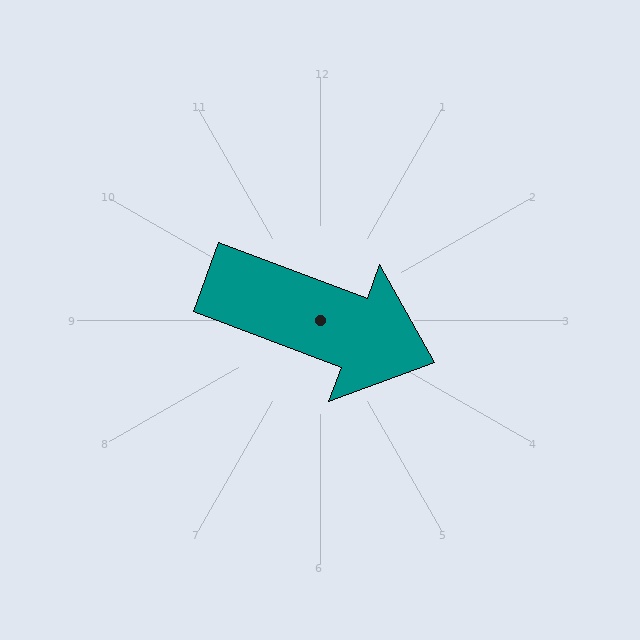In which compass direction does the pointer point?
East.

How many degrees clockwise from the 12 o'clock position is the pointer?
Approximately 111 degrees.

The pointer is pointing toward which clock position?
Roughly 4 o'clock.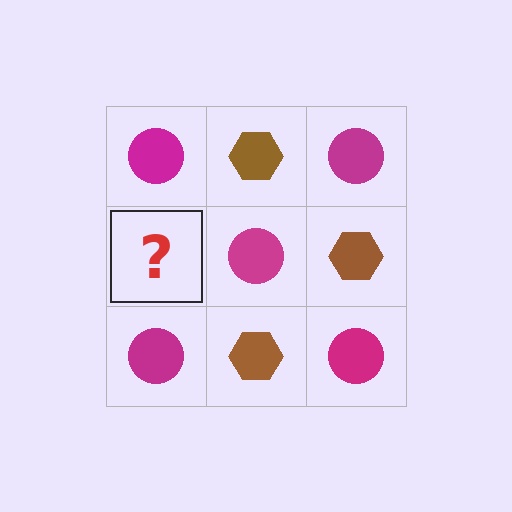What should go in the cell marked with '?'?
The missing cell should contain a brown hexagon.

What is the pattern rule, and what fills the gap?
The rule is that it alternates magenta circle and brown hexagon in a checkerboard pattern. The gap should be filled with a brown hexagon.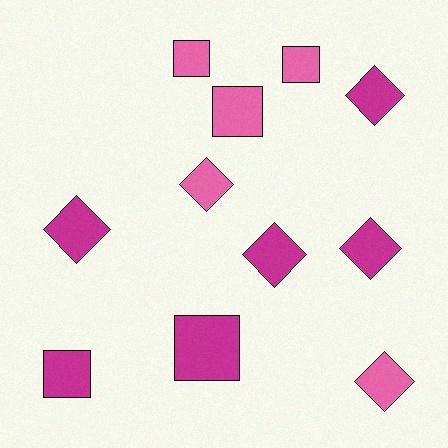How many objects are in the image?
There are 11 objects.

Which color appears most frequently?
Magenta, with 6 objects.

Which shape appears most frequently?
Diamond, with 6 objects.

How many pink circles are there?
There are no pink circles.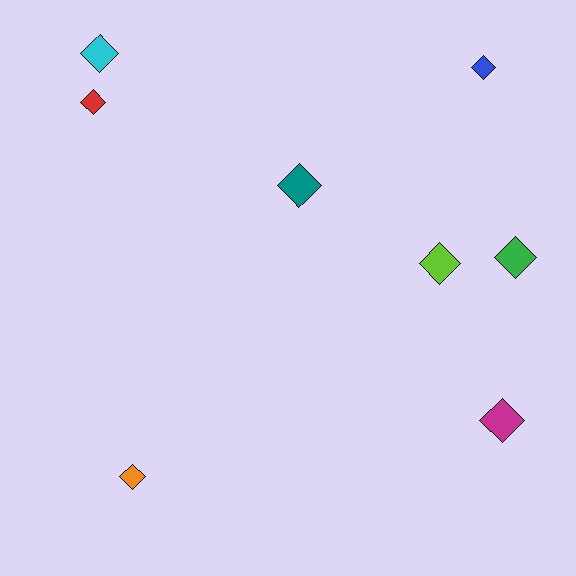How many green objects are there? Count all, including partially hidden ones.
There is 1 green object.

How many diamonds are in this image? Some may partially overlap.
There are 8 diamonds.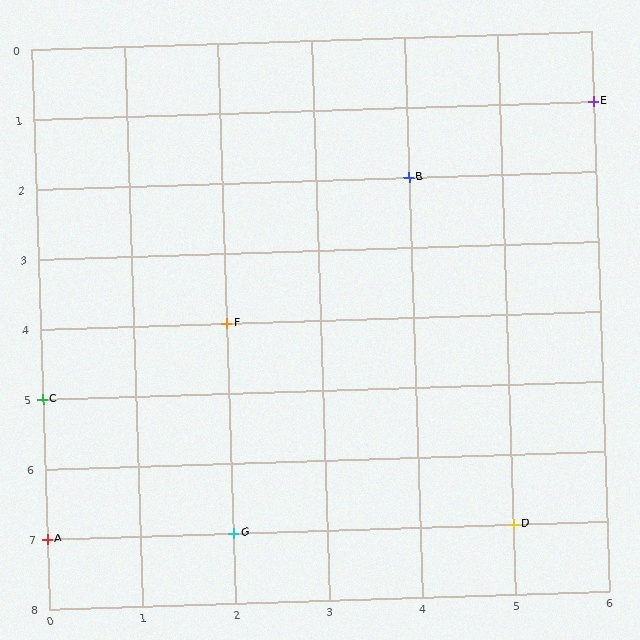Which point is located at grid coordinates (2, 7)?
Point G is at (2, 7).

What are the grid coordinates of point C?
Point C is at grid coordinates (0, 5).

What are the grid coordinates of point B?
Point B is at grid coordinates (4, 2).